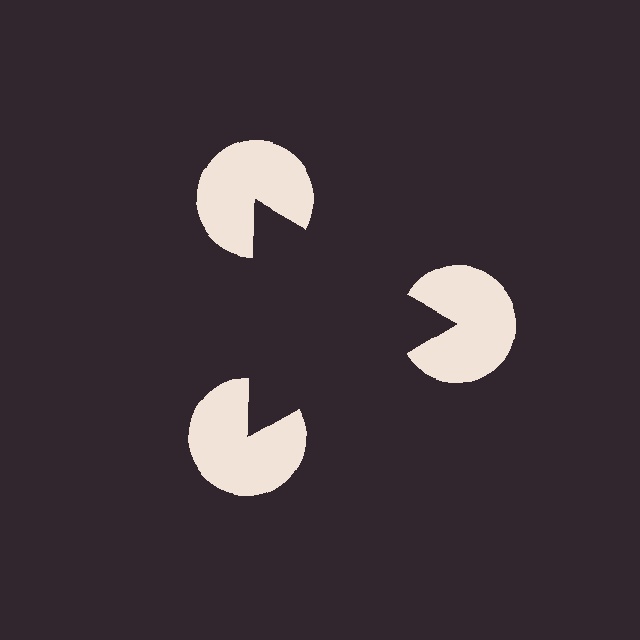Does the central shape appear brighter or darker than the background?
It typically appears slightly darker than the background, even though no actual brightness change is drawn.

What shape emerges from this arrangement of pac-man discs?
An illusory triangle — its edges are inferred from the aligned wedge cuts in the pac-man discs, not physically drawn.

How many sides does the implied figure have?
3 sides.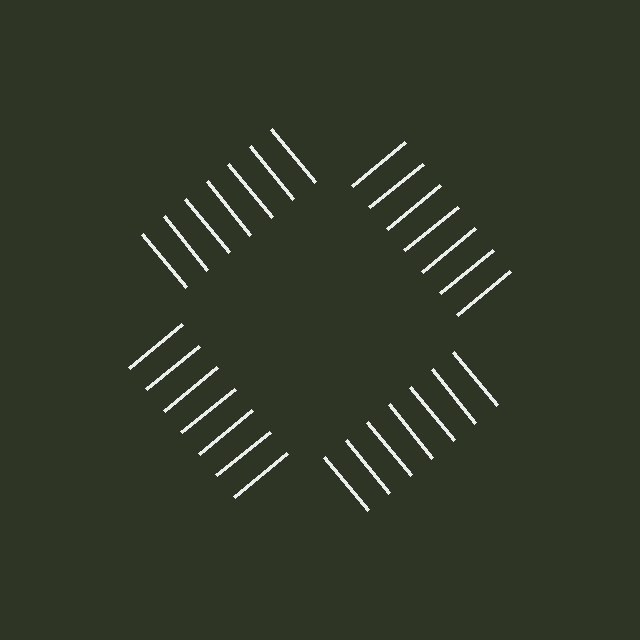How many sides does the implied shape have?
4 sides — the line-ends trace a square.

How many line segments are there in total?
28 — 7 along each of the 4 edges.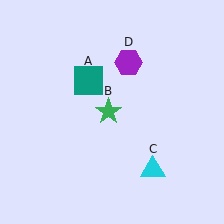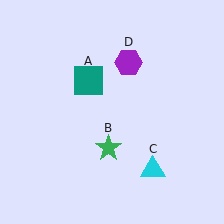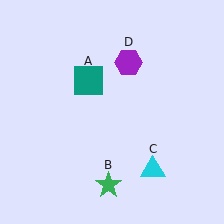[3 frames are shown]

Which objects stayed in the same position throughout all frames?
Teal square (object A) and cyan triangle (object C) and purple hexagon (object D) remained stationary.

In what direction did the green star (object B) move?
The green star (object B) moved down.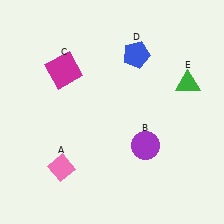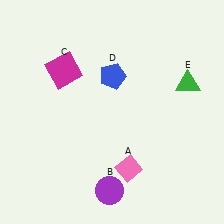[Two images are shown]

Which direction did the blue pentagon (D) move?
The blue pentagon (D) moved left.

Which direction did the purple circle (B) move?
The purple circle (B) moved down.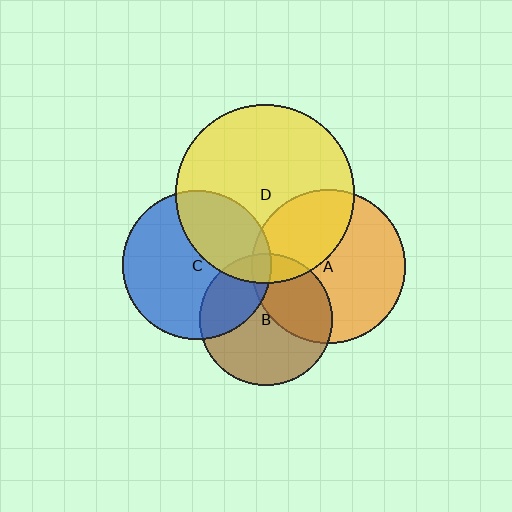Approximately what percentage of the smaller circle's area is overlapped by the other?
Approximately 35%.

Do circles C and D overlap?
Yes.